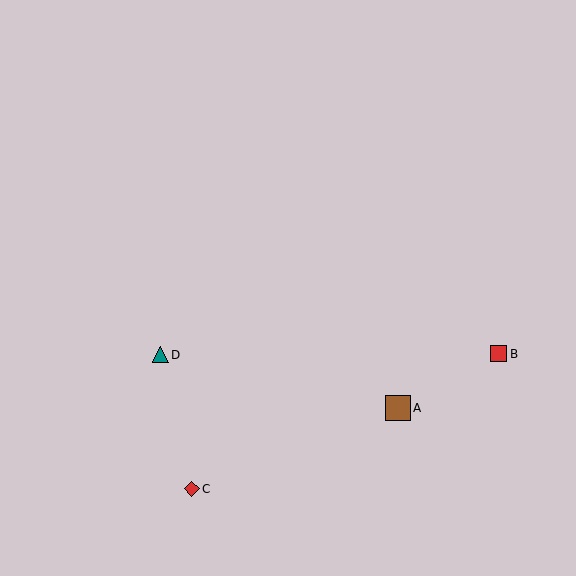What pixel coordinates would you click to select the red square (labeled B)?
Click at (498, 354) to select the red square B.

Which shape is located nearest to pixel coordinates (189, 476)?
The red diamond (labeled C) at (192, 489) is nearest to that location.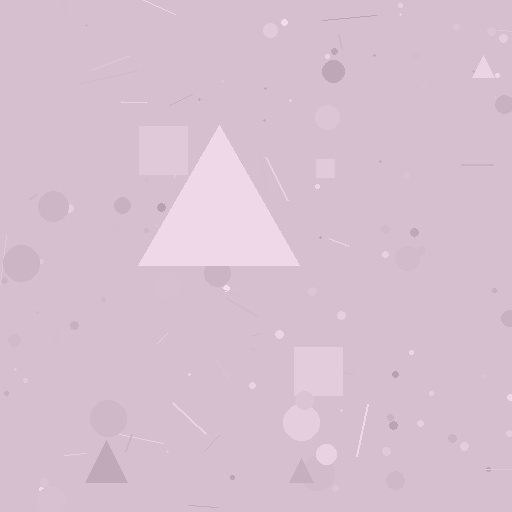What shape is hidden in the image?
A triangle is hidden in the image.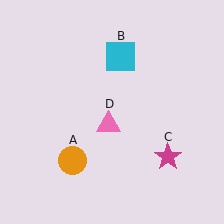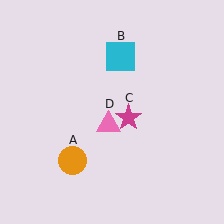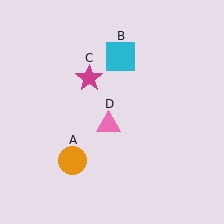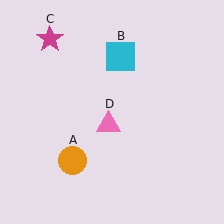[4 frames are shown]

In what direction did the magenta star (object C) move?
The magenta star (object C) moved up and to the left.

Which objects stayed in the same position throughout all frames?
Orange circle (object A) and cyan square (object B) and pink triangle (object D) remained stationary.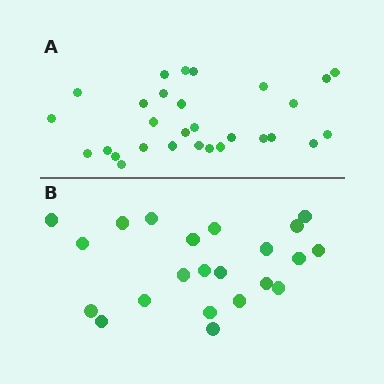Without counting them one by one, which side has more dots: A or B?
Region A (the top region) has more dots.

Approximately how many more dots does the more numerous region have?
Region A has roughly 8 or so more dots than region B.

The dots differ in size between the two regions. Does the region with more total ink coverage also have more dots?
No. Region B has more total ink coverage because its dots are larger, but region A actually contains more individual dots. Total area can be misleading — the number of items is what matters here.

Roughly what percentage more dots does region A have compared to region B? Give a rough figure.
About 30% more.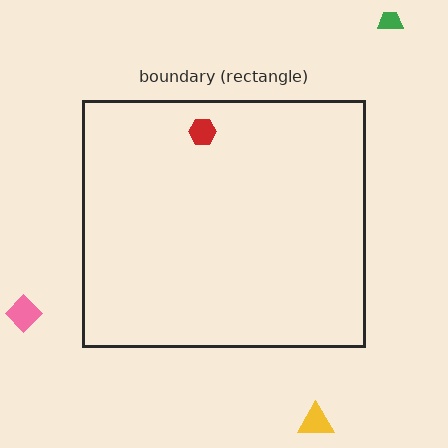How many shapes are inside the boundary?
1 inside, 3 outside.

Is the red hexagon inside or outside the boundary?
Inside.